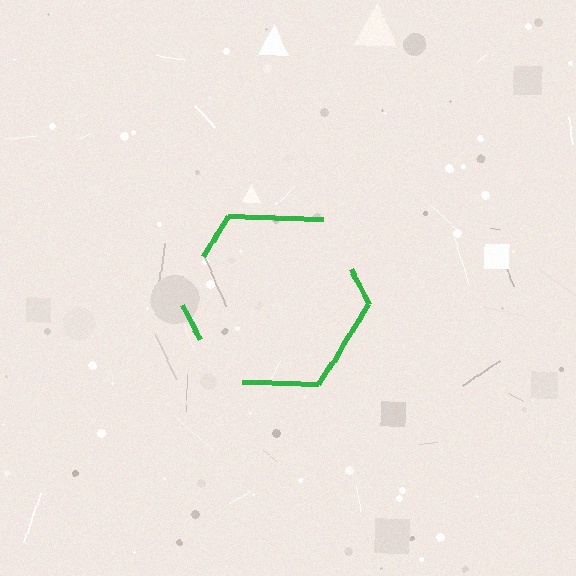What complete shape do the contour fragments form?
The contour fragments form a hexagon.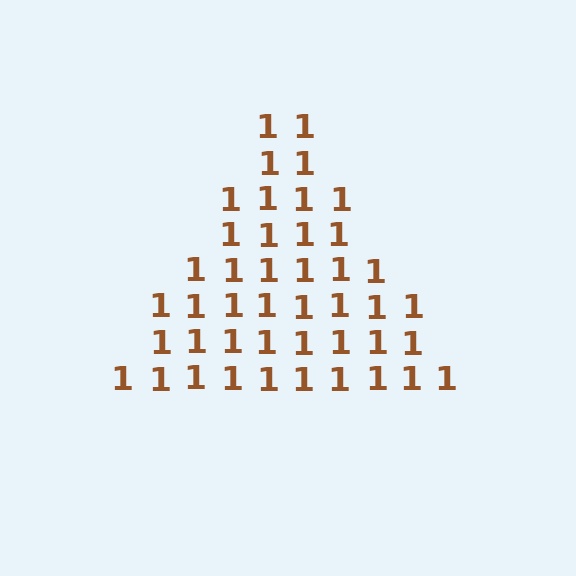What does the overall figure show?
The overall figure shows a triangle.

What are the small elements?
The small elements are digit 1's.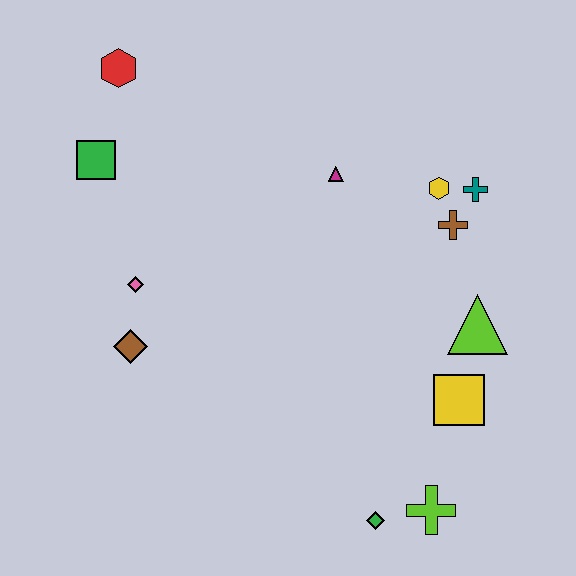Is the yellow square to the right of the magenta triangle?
Yes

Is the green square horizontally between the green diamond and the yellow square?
No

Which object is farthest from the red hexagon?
The lime cross is farthest from the red hexagon.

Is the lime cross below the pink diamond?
Yes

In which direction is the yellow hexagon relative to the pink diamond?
The yellow hexagon is to the right of the pink diamond.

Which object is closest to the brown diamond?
The pink diamond is closest to the brown diamond.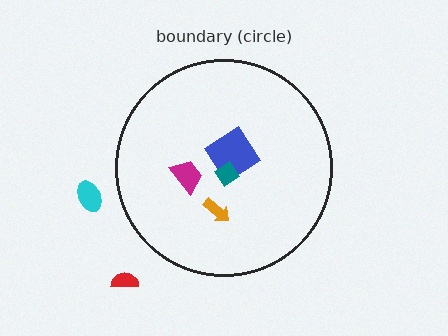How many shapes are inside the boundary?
4 inside, 2 outside.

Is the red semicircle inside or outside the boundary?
Outside.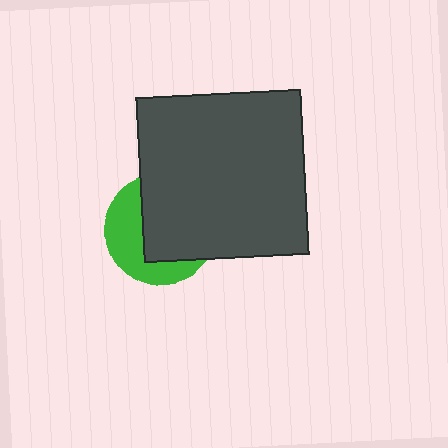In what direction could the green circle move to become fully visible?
The green circle could move toward the lower-left. That would shift it out from behind the dark gray square entirely.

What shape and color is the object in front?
The object in front is a dark gray square.